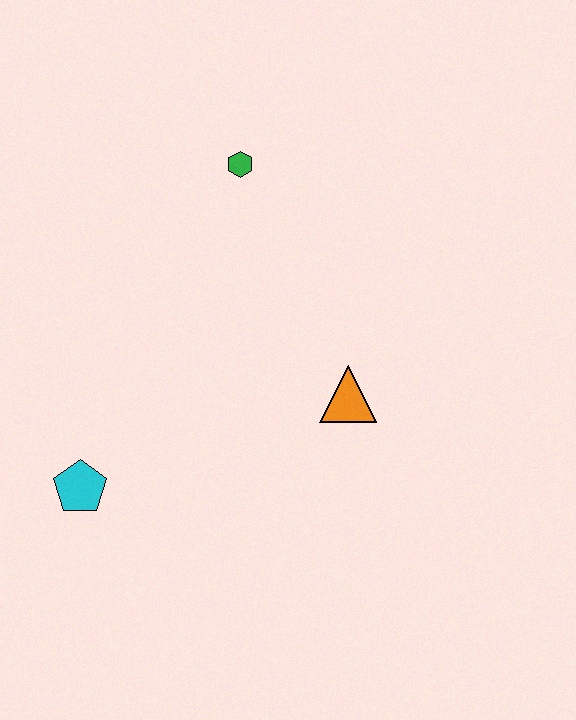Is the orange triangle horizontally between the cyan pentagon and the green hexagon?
No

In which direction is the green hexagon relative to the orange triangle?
The green hexagon is above the orange triangle.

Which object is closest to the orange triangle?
The green hexagon is closest to the orange triangle.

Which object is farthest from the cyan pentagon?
The green hexagon is farthest from the cyan pentagon.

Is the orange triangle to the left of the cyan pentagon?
No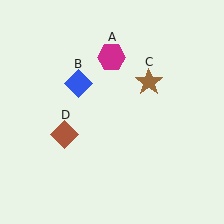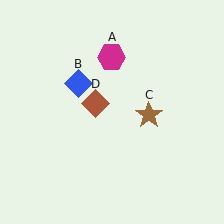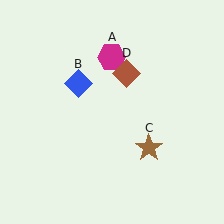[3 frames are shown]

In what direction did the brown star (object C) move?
The brown star (object C) moved down.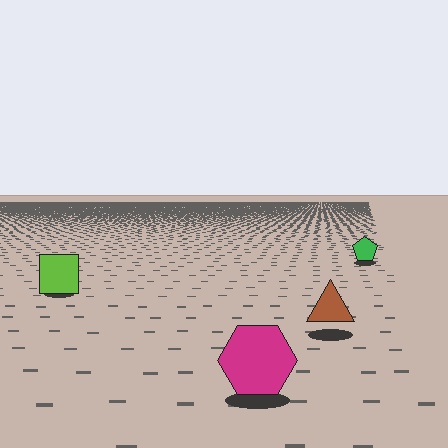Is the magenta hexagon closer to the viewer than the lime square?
Yes. The magenta hexagon is closer — you can tell from the texture gradient: the ground texture is coarser near it.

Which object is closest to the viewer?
The magenta hexagon is closest. The texture marks near it are larger and more spread out.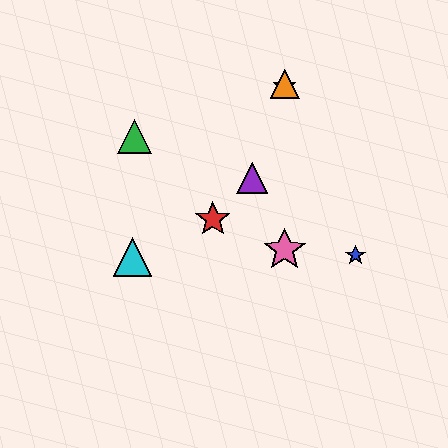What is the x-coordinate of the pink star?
The pink star is at x≈285.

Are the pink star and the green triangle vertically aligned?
No, the pink star is at x≈285 and the green triangle is at x≈134.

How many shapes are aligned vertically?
3 shapes (the yellow star, the orange triangle, the pink star) are aligned vertically.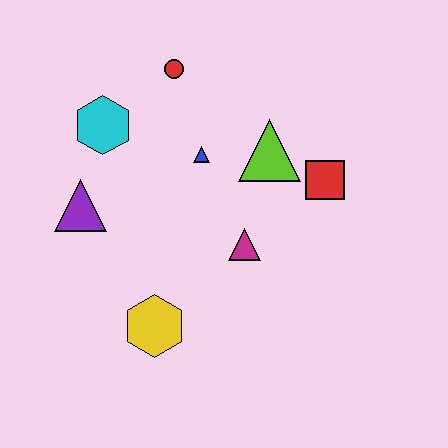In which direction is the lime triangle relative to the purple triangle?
The lime triangle is to the right of the purple triangle.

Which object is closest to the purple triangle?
The cyan hexagon is closest to the purple triangle.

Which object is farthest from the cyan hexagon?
The red square is farthest from the cyan hexagon.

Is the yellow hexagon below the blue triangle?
Yes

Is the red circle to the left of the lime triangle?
Yes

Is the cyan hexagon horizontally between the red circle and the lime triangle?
No